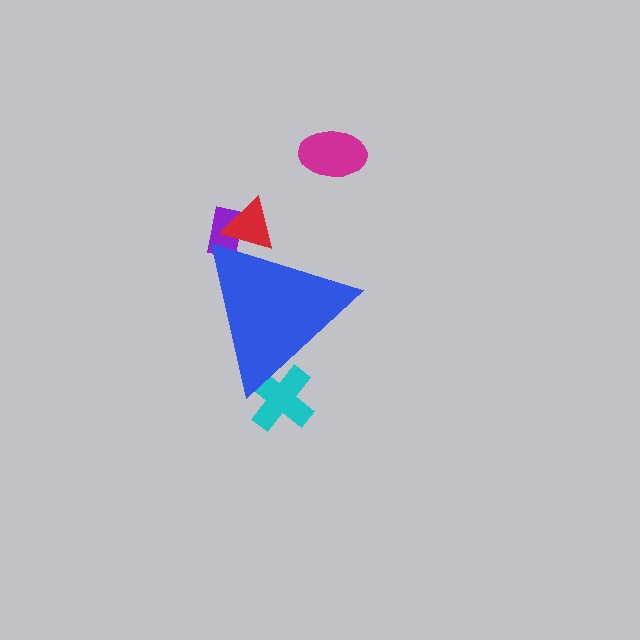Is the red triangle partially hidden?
Yes, the red triangle is partially hidden behind the blue triangle.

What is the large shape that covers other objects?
A blue triangle.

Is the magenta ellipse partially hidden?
No, the magenta ellipse is fully visible.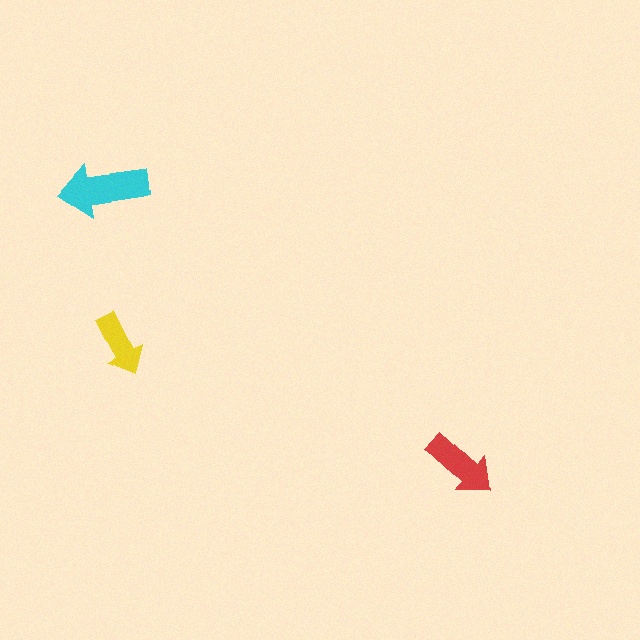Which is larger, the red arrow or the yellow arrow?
The red one.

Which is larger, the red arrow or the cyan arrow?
The cyan one.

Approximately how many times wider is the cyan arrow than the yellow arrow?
About 1.5 times wider.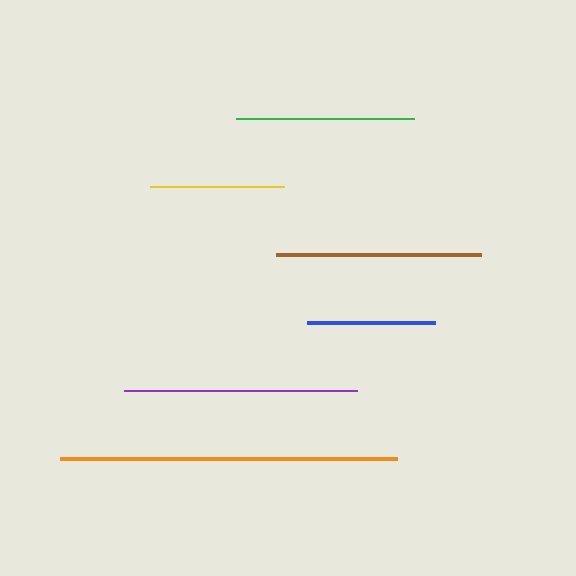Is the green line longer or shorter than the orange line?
The orange line is longer than the green line.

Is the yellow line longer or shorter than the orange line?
The orange line is longer than the yellow line.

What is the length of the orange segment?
The orange segment is approximately 337 pixels long.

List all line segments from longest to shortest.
From longest to shortest: orange, purple, brown, green, yellow, blue.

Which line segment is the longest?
The orange line is the longest at approximately 337 pixels.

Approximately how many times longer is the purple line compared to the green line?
The purple line is approximately 1.3 times the length of the green line.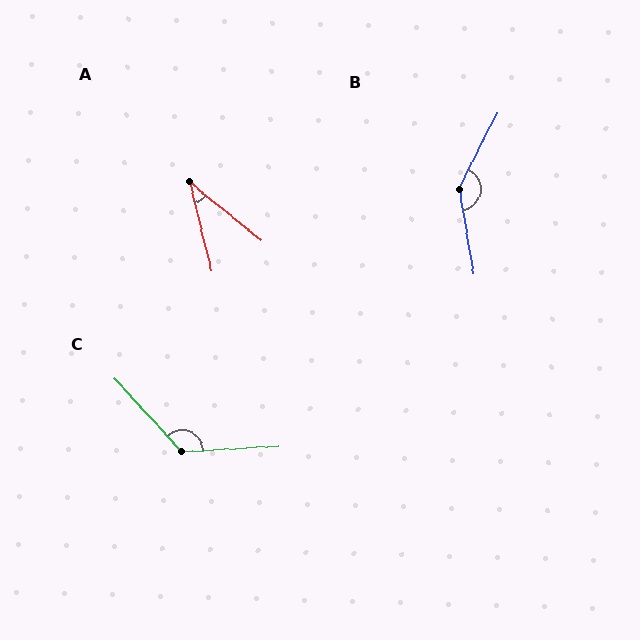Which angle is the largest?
B, at approximately 144 degrees.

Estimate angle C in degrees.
Approximately 130 degrees.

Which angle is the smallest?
A, at approximately 37 degrees.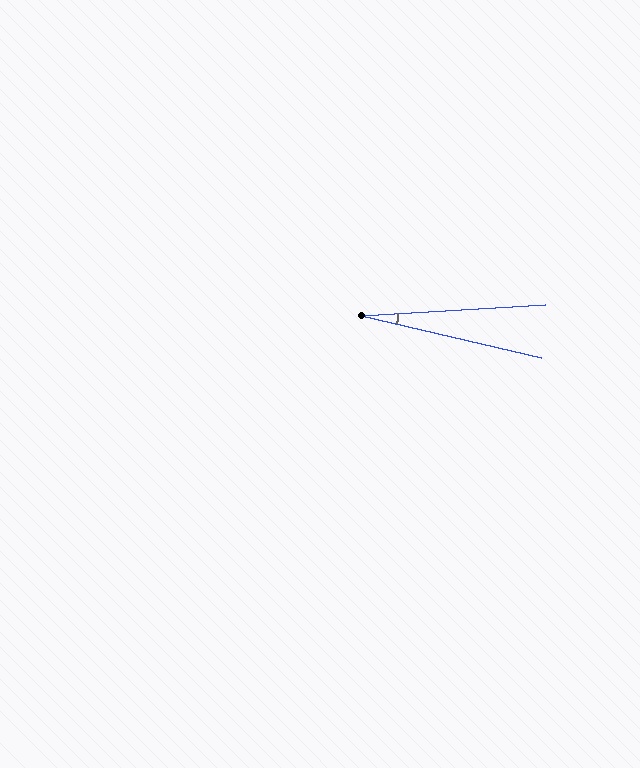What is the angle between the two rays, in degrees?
Approximately 17 degrees.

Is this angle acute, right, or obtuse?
It is acute.